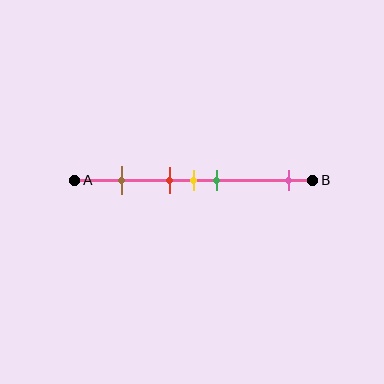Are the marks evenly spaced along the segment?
No, the marks are not evenly spaced.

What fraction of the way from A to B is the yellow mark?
The yellow mark is approximately 50% (0.5) of the way from A to B.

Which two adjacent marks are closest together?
The red and yellow marks are the closest adjacent pair.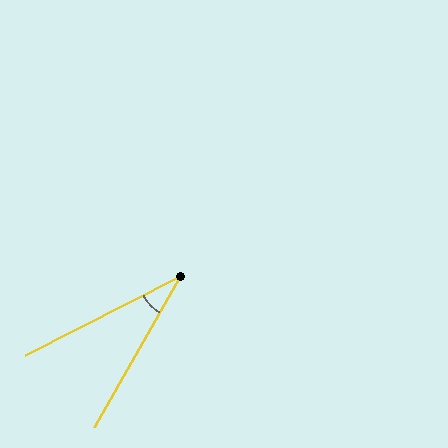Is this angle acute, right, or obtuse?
It is acute.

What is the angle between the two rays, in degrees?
Approximately 33 degrees.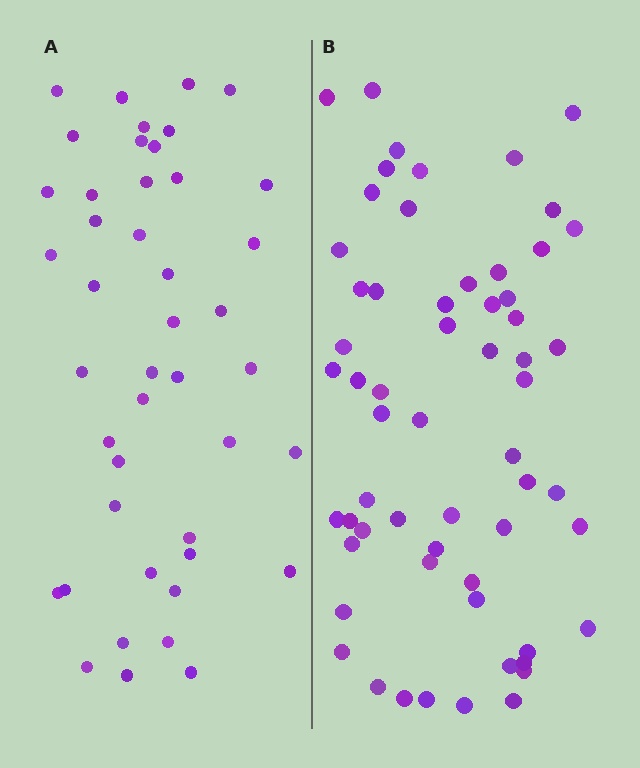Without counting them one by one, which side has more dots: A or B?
Region B (the right region) has more dots.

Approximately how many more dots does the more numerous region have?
Region B has approximately 15 more dots than region A.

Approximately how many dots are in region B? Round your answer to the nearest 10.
About 60 dots.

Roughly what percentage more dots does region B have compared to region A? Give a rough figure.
About 35% more.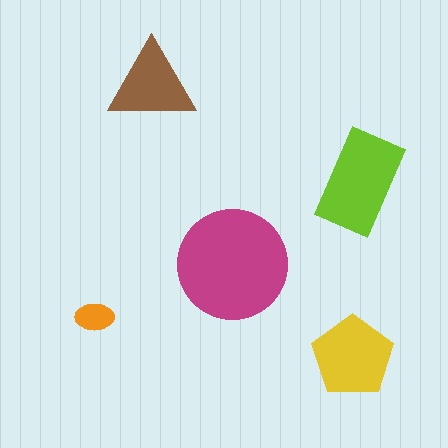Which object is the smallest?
The orange ellipse.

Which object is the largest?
The magenta circle.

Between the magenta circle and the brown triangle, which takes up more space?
The magenta circle.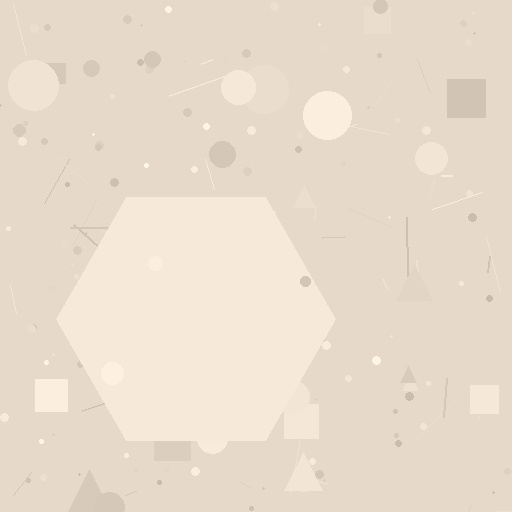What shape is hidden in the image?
A hexagon is hidden in the image.